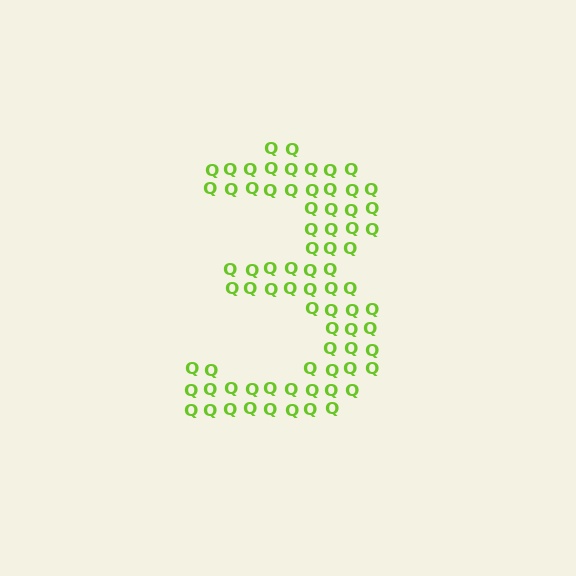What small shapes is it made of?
It is made of small letter Q's.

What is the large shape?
The large shape is the digit 3.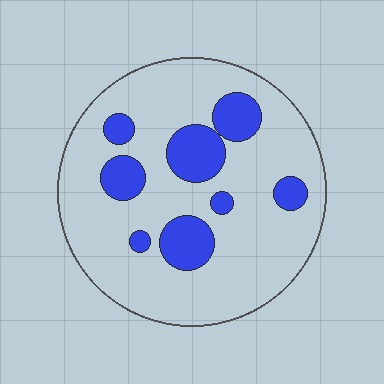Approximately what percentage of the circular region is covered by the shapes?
Approximately 20%.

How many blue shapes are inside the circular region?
8.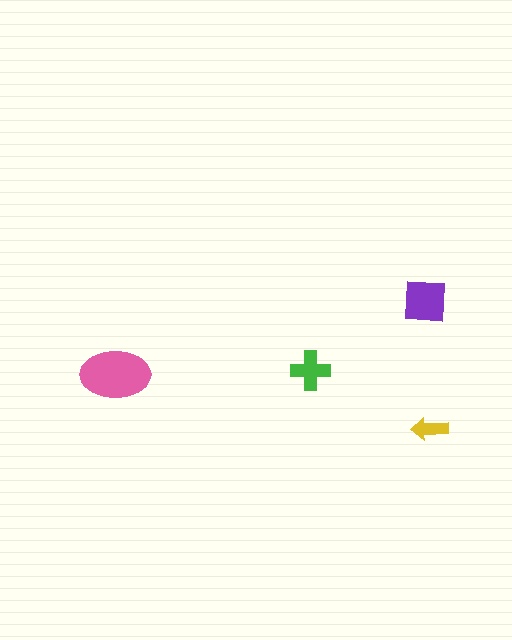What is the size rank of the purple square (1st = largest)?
2nd.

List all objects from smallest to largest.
The yellow arrow, the green cross, the purple square, the pink ellipse.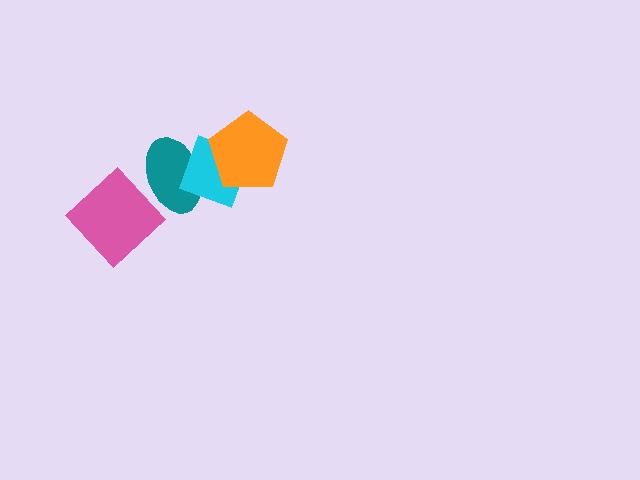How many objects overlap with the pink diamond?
0 objects overlap with the pink diamond.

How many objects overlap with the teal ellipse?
1 object overlaps with the teal ellipse.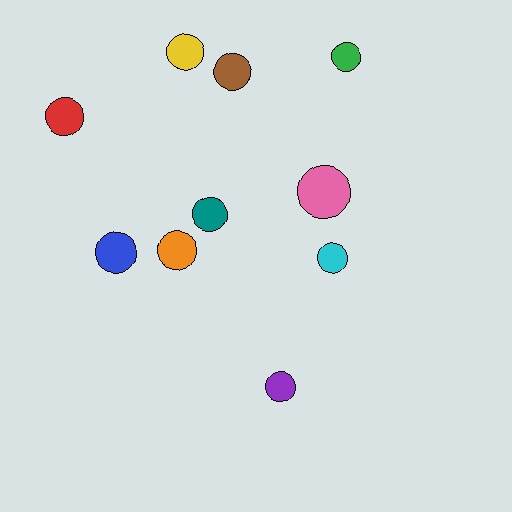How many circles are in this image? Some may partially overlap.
There are 10 circles.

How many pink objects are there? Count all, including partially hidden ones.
There is 1 pink object.